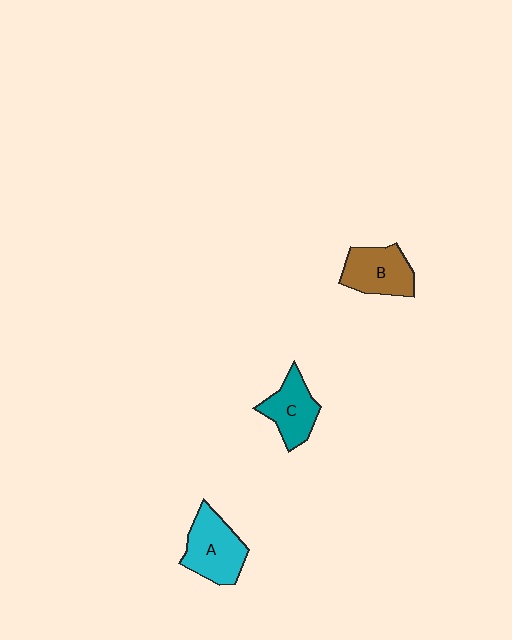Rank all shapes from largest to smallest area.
From largest to smallest: A (cyan), B (brown), C (teal).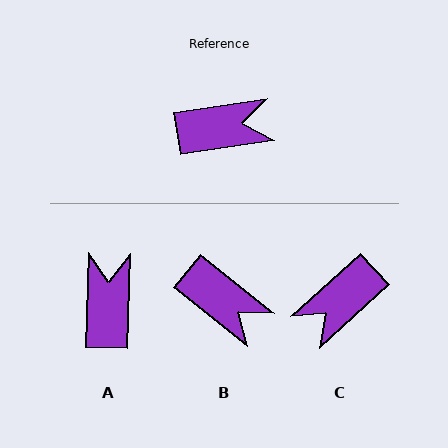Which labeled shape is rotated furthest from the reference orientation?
C, about 147 degrees away.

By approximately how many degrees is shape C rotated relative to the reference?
Approximately 147 degrees clockwise.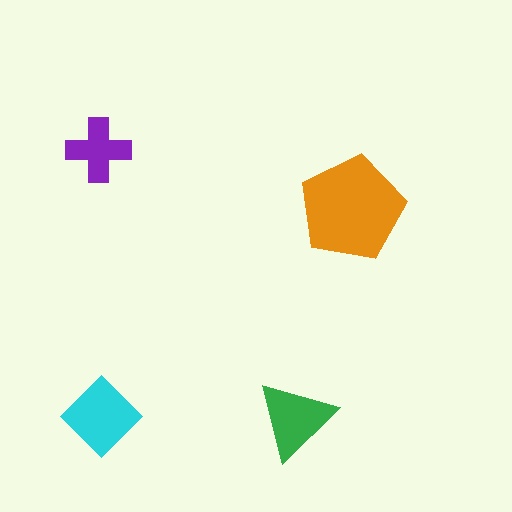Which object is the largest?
The orange pentagon.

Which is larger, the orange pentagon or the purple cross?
The orange pentagon.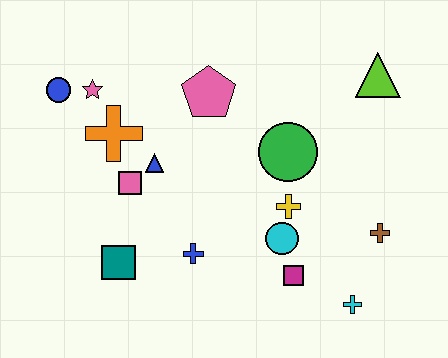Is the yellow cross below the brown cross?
No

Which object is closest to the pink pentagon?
The blue triangle is closest to the pink pentagon.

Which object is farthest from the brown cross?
The blue circle is farthest from the brown cross.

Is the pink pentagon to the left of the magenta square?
Yes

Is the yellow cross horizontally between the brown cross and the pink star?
Yes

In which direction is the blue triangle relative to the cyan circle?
The blue triangle is to the left of the cyan circle.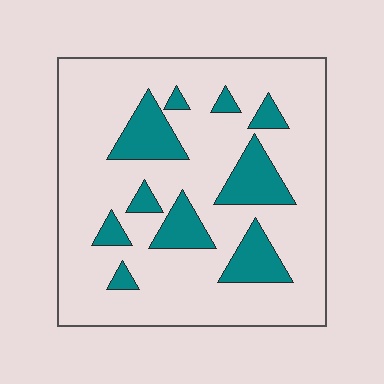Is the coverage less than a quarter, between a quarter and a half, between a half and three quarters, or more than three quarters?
Less than a quarter.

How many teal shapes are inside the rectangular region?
10.